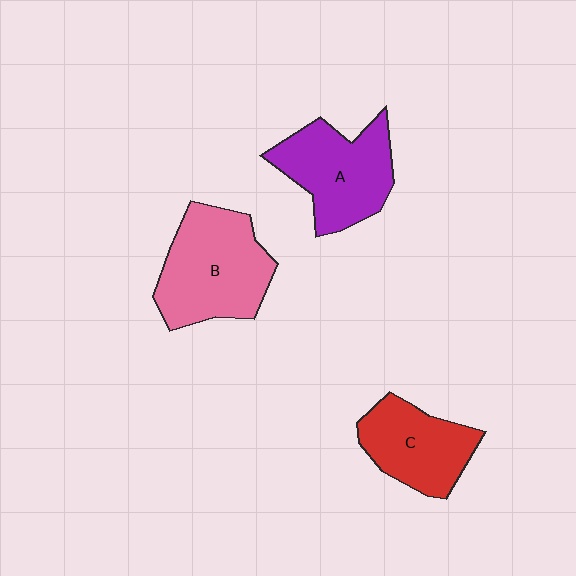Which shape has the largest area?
Shape B (pink).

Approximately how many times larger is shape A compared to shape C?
Approximately 1.2 times.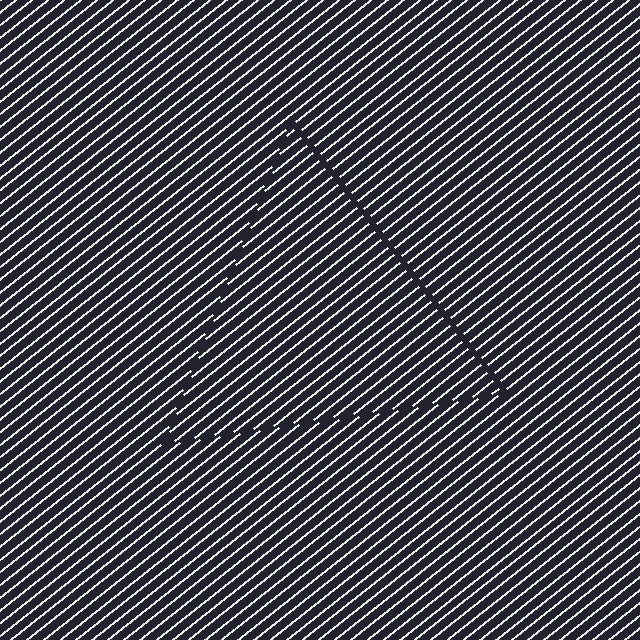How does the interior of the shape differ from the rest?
The interior of the shape contains the same grating, shifted by half a period — the contour is defined by the phase discontinuity where line-ends from the inner and outer gratings abut.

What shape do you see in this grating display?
An illusory triangle. The interior of the shape contains the same grating, shifted by half a period — the contour is defined by the phase discontinuity where line-ends from the inner and outer gratings abut.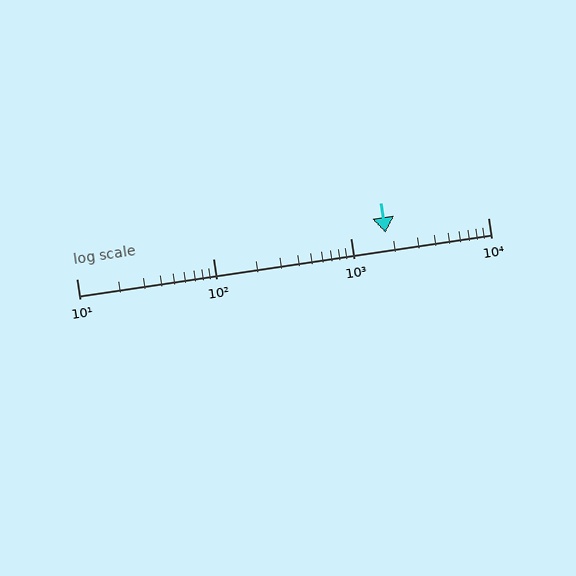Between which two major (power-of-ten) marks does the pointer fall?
The pointer is between 1000 and 10000.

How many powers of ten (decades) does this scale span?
The scale spans 3 decades, from 10 to 10000.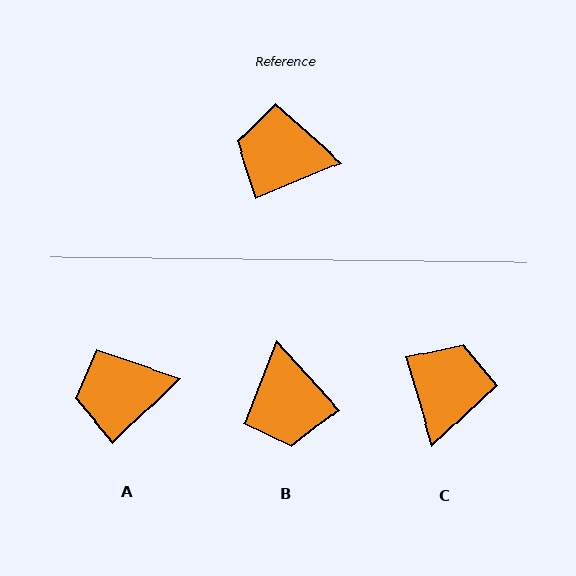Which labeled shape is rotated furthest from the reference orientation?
B, about 110 degrees away.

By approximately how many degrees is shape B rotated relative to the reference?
Approximately 110 degrees counter-clockwise.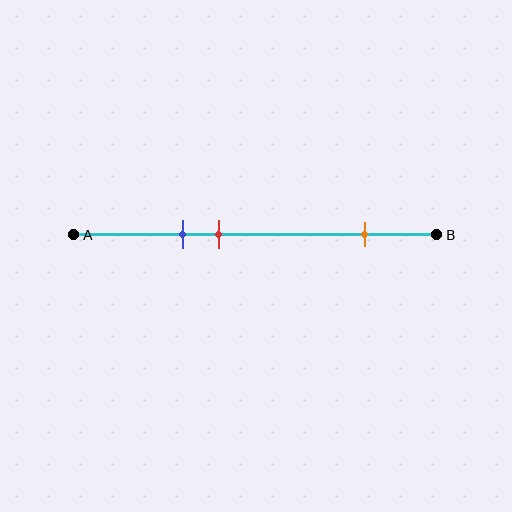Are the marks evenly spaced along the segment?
No, the marks are not evenly spaced.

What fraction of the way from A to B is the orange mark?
The orange mark is approximately 80% (0.8) of the way from A to B.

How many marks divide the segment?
There are 3 marks dividing the segment.